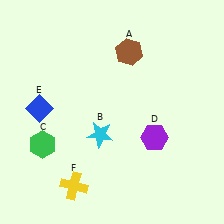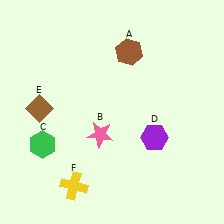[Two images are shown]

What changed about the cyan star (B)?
In Image 1, B is cyan. In Image 2, it changed to pink.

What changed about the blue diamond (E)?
In Image 1, E is blue. In Image 2, it changed to brown.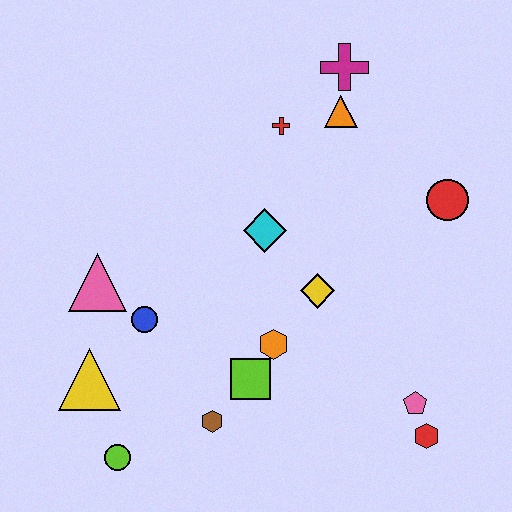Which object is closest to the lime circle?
The yellow triangle is closest to the lime circle.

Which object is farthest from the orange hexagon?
The magenta cross is farthest from the orange hexagon.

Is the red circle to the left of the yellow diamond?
No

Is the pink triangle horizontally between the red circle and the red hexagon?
No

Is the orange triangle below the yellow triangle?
No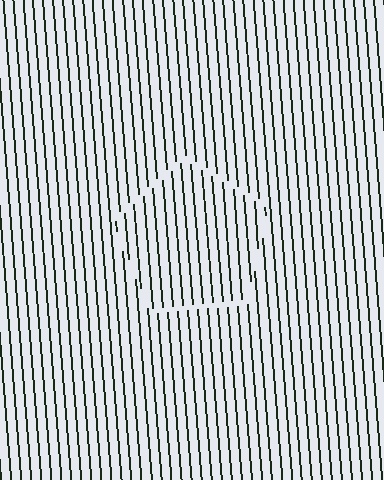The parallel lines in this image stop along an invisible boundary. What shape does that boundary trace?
An illusory pentagon. The interior of the shape contains the same grating, shifted by half a period — the contour is defined by the phase discontinuity where line-ends from the inner and outer gratings abut.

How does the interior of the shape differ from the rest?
The interior of the shape contains the same grating, shifted by half a period — the contour is defined by the phase discontinuity where line-ends from the inner and outer gratings abut.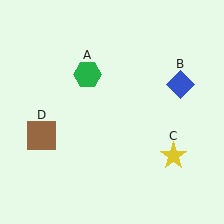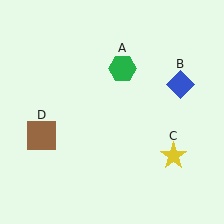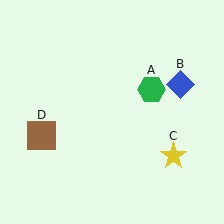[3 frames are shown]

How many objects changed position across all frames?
1 object changed position: green hexagon (object A).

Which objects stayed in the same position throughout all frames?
Blue diamond (object B) and yellow star (object C) and brown square (object D) remained stationary.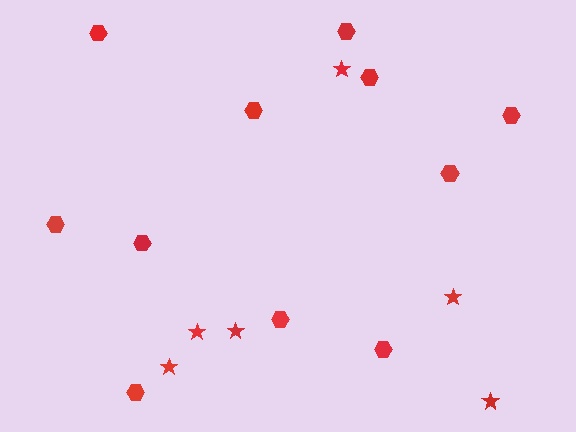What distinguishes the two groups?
There are 2 groups: one group of stars (6) and one group of hexagons (11).